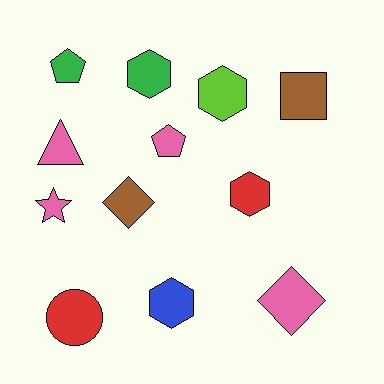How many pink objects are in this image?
There are 4 pink objects.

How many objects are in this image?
There are 12 objects.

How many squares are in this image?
There is 1 square.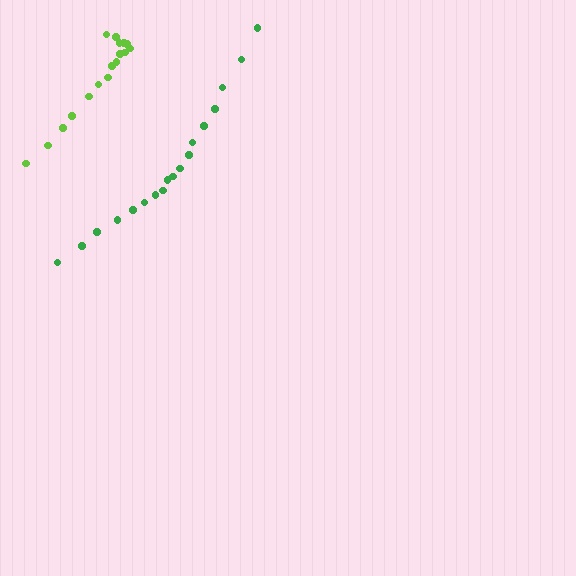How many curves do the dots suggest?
There are 2 distinct paths.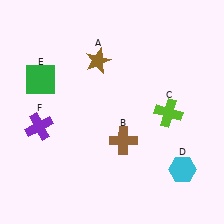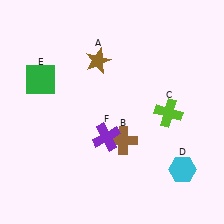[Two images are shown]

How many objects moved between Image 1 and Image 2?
1 object moved between the two images.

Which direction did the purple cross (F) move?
The purple cross (F) moved right.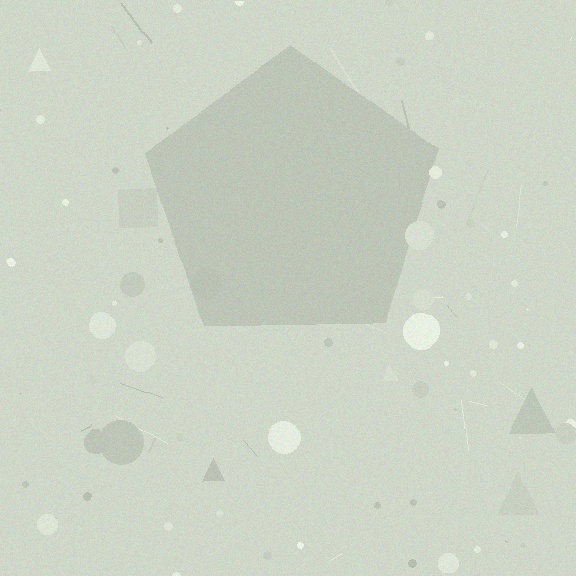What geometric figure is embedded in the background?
A pentagon is embedded in the background.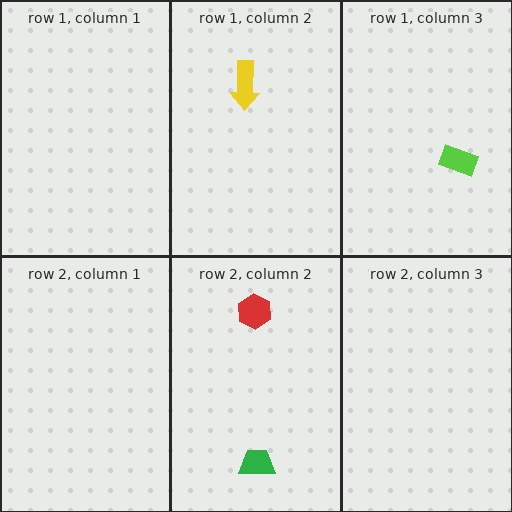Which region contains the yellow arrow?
The row 1, column 2 region.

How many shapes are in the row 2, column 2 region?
2.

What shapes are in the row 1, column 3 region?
The lime rectangle.